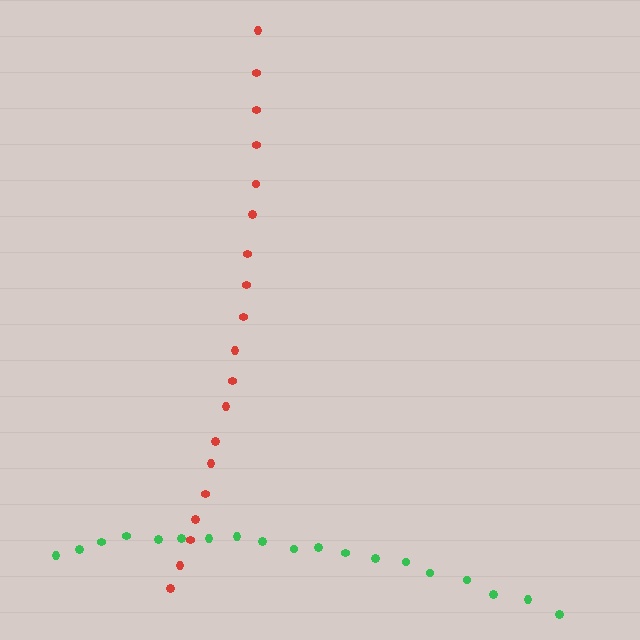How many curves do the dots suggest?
There are 2 distinct paths.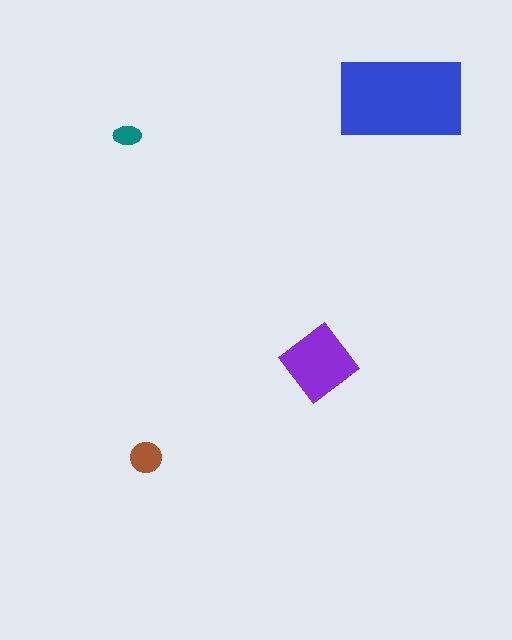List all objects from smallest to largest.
The teal ellipse, the brown circle, the purple diamond, the blue rectangle.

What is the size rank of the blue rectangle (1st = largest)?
1st.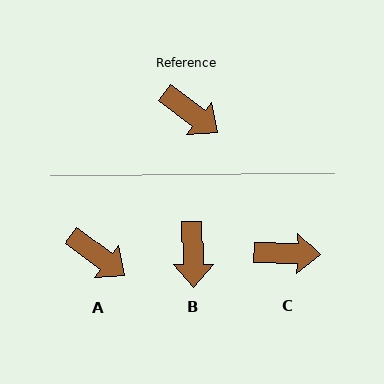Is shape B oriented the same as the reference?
No, it is off by about 53 degrees.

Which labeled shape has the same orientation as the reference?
A.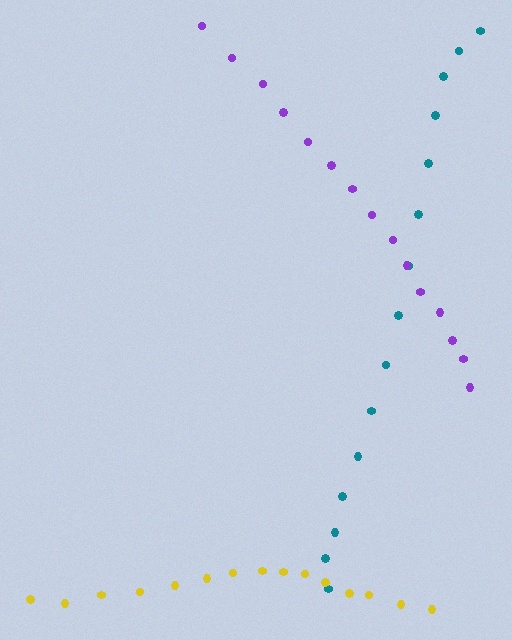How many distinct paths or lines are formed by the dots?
There are 3 distinct paths.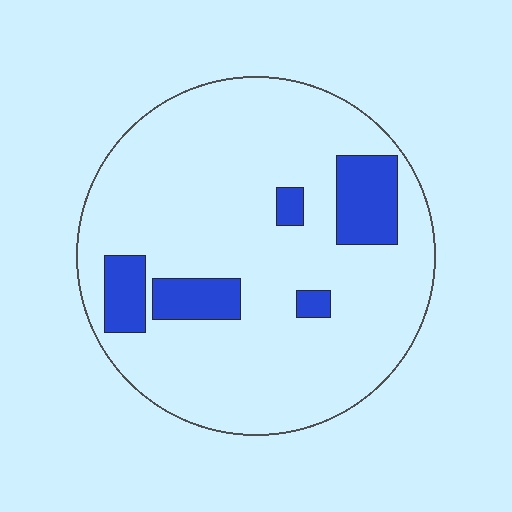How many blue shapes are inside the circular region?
5.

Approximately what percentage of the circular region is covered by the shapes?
Approximately 15%.